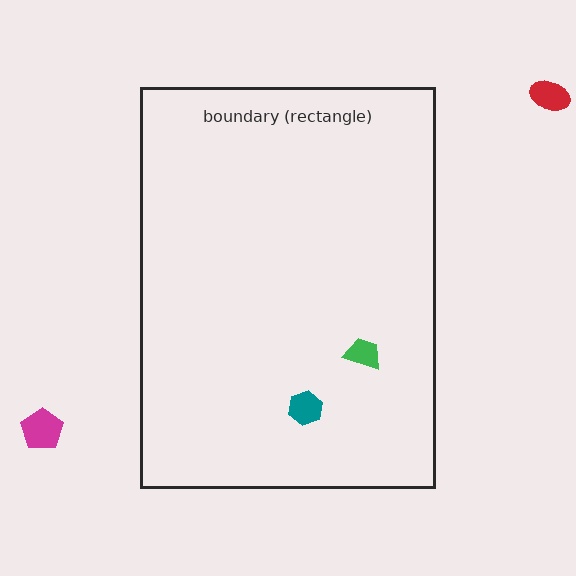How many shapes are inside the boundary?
2 inside, 2 outside.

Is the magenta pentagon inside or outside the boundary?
Outside.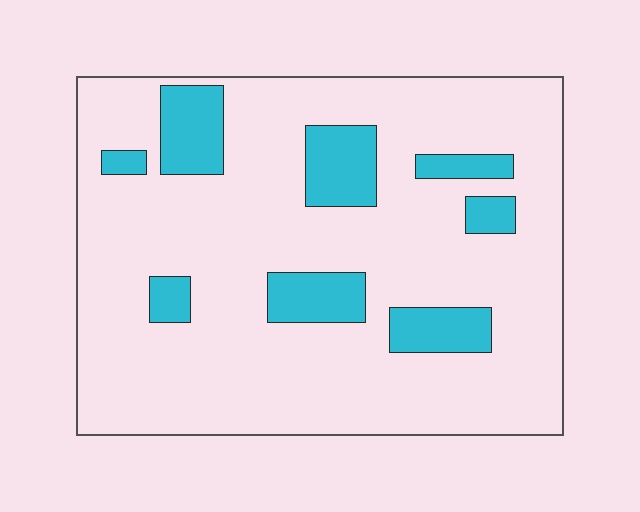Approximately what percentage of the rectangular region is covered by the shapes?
Approximately 15%.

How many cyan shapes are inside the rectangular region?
8.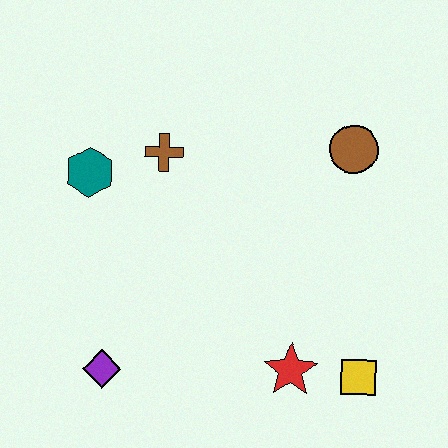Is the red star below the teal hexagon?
Yes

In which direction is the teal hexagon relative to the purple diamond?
The teal hexagon is above the purple diamond.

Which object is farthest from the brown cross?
The yellow square is farthest from the brown cross.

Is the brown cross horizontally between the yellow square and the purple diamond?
Yes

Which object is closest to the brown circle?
The brown cross is closest to the brown circle.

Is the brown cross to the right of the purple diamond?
Yes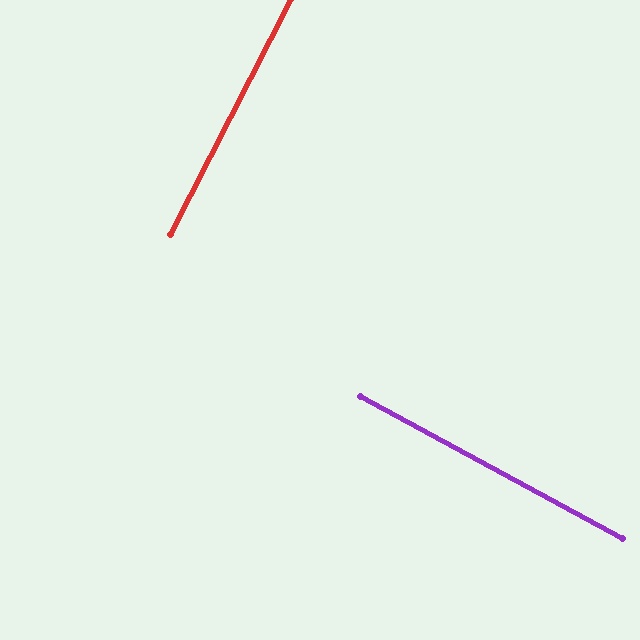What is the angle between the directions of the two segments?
Approximately 89 degrees.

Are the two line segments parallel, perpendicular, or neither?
Perpendicular — they meet at approximately 89°.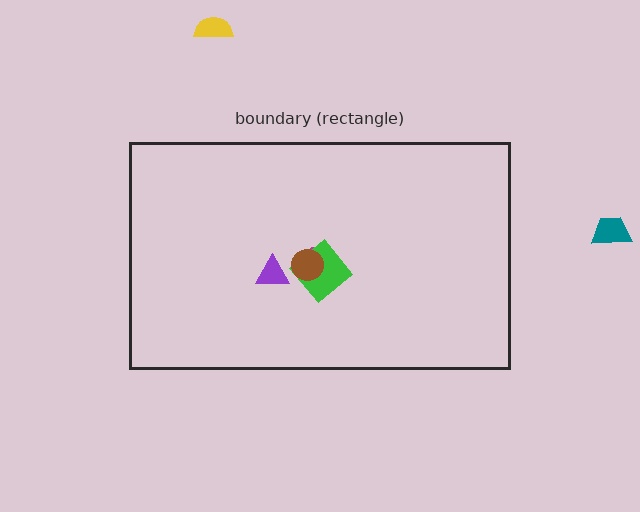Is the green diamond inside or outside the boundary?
Inside.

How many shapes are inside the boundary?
4 inside, 2 outside.